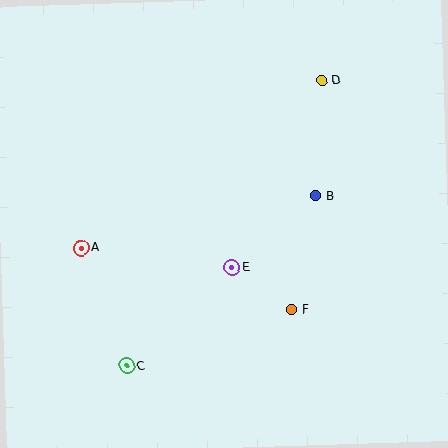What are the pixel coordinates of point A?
Point A is at (81, 248).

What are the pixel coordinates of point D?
Point D is at (322, 80).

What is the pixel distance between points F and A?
The distance between F and A is 220 pixels.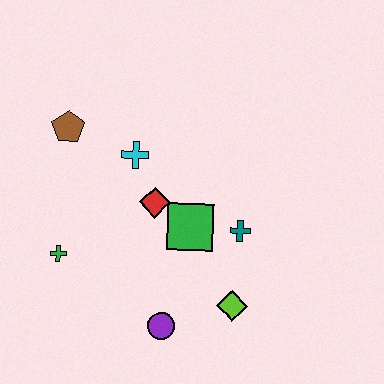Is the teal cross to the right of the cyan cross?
Yes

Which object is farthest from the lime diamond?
The brown pentagon is farthest from the lime diamond.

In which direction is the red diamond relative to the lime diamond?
The red diamond is above the lime diamond.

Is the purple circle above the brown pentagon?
No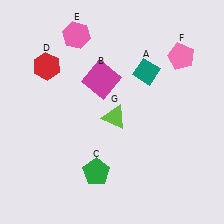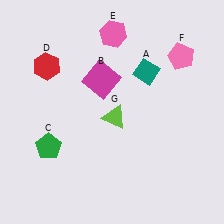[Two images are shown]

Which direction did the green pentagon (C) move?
The green pentagon (C) moved left.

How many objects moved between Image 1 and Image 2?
2 objects moved between the two images.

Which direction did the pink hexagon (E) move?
The pink hexagon (E) moved right.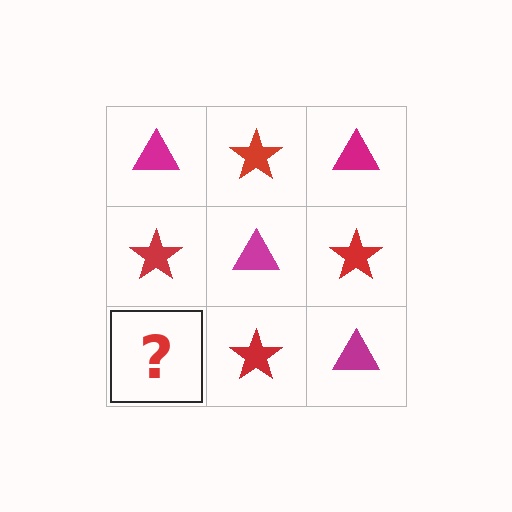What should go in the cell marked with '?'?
The missing cell should contain a magenta triangle.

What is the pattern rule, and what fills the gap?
The rule is that it alternates magenta triangle and red star in a checkerboard pattern. The gap should be filled with a magenta triangle.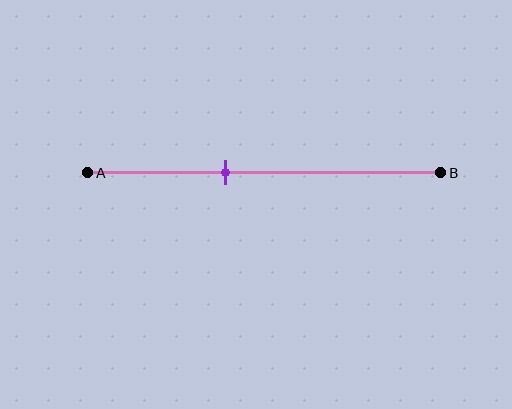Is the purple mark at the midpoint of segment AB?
No, the mark is at about 40% from A, not at the 50% midpoint.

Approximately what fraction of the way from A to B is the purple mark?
The purple mark is approximately 40% of the way from A to B.